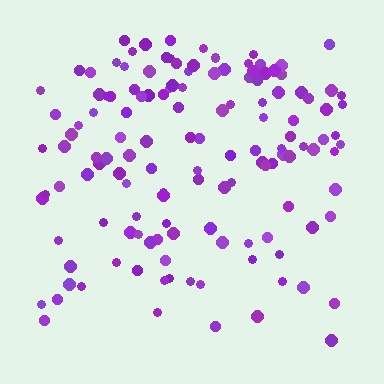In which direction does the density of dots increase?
From bottom to top, with the top side densest.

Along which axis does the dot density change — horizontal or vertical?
Vertical.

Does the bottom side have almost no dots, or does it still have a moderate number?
Still a moderate number, just noticeably fewer than the top.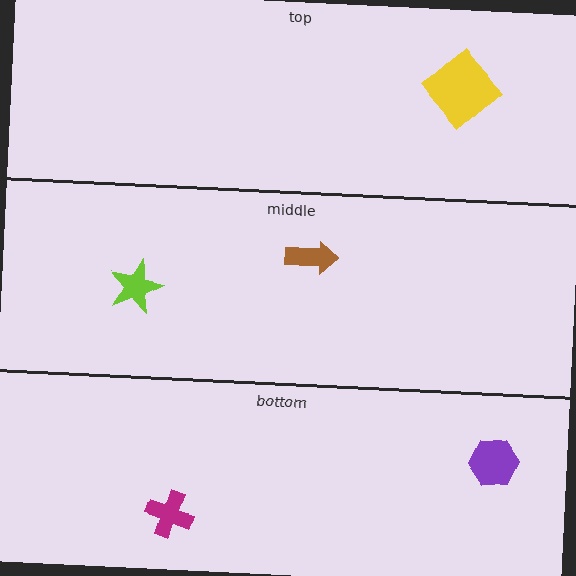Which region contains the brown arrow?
The middle region.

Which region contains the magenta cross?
The bottom region.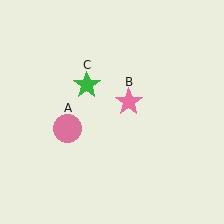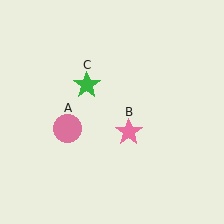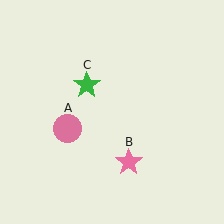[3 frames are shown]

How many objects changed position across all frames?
1 object changed position: pink star (object B).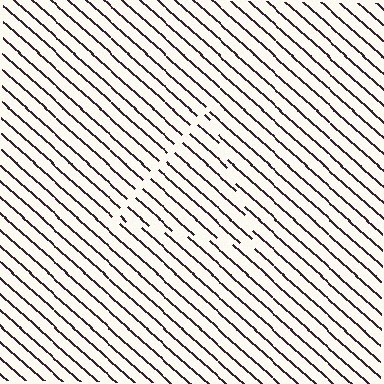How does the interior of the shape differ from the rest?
The interior of the shape contains the same grating, shifted by half a period — the contour is defined by the phase discontinuity where line-ends from the inner and outer gratings abut.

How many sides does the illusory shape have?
3 sides — the line-ends trace a triangle.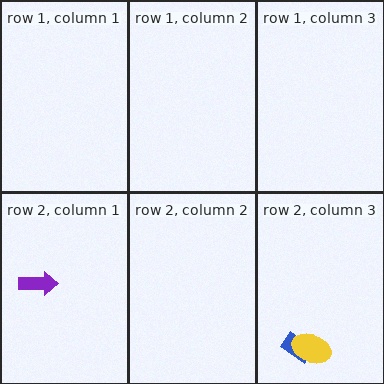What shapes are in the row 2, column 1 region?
The purple arrow.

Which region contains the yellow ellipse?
The row 2, column 3 region.